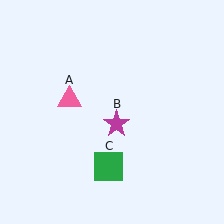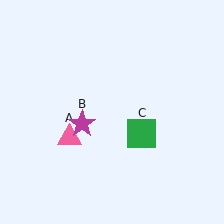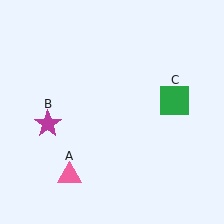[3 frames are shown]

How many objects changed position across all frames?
3 objects changed position: pink triangle (object A), magenta star (object B), green square (object C).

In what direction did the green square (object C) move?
The green square (object C) moved up and to the right.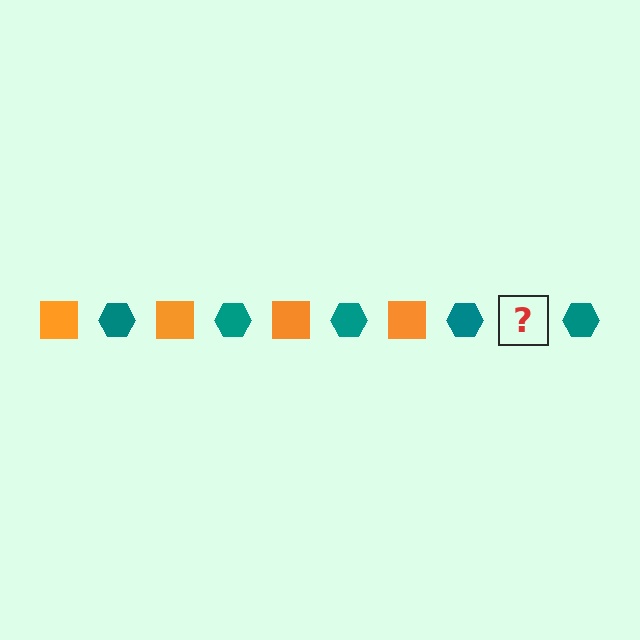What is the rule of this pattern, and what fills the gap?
The rule is that the pattern alternates between orange square and teal hexagon. The gap should be filled with an orange square.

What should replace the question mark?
The question mark should be replaced with an orange square.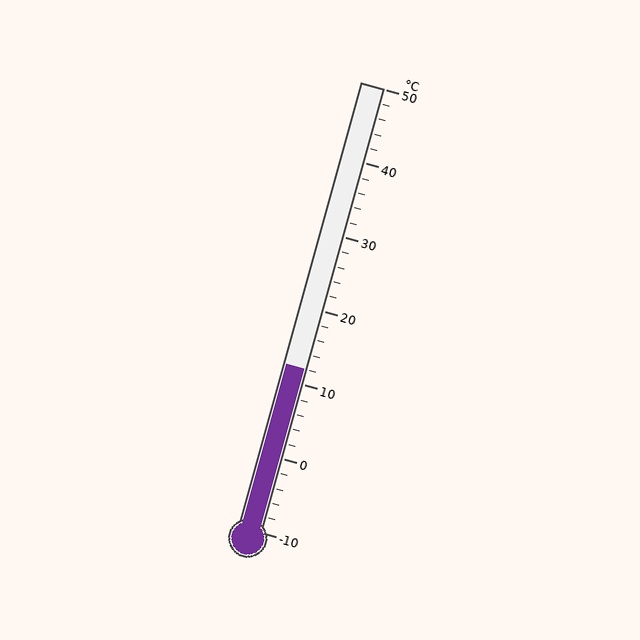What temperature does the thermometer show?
The thermometer shows approximately 12°C.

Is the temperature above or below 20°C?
The temperature is below 20°C.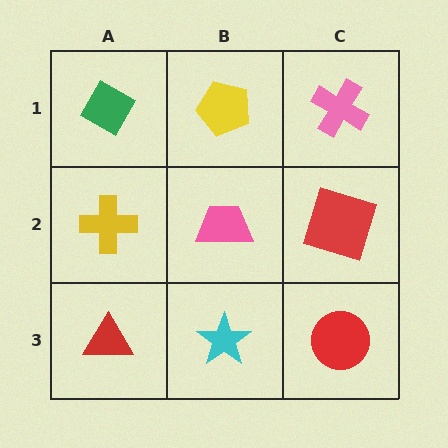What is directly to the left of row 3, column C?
A cyan star.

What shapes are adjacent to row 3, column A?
A yellow cross (row 2, column A), a cyan star (row 3, column B).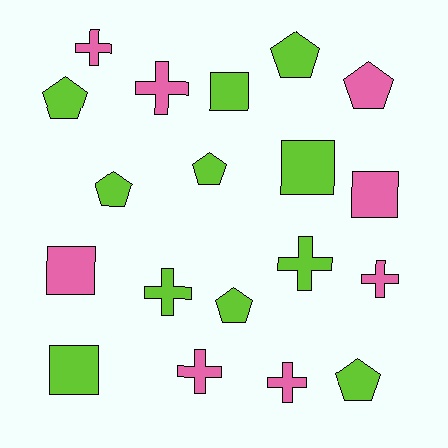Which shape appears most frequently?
Pentagon, with 7 objects.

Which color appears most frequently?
Lime, with 11 objects.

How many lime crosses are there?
There are 2 lime crosses.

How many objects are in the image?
There are 19 objects.